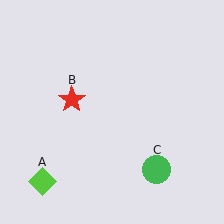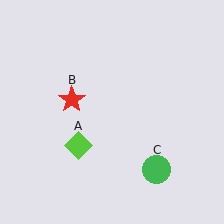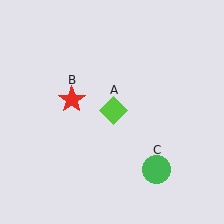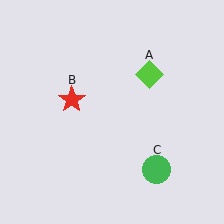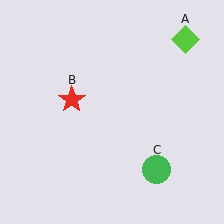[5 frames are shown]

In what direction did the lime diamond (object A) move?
The lime diamond (object A) moved up and to the right.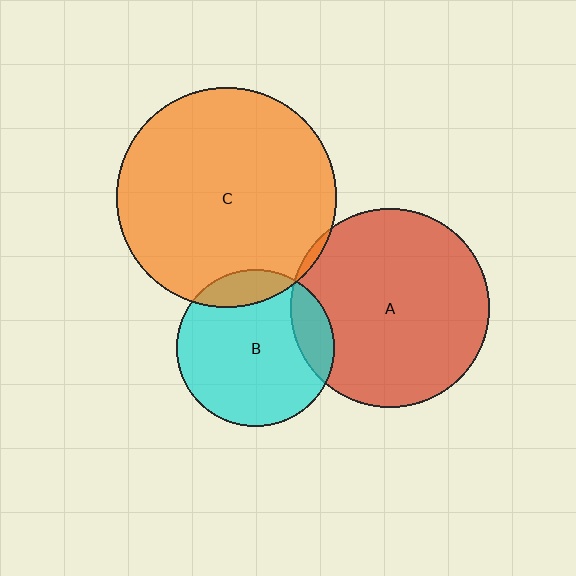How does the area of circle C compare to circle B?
Approximately 2.0 times.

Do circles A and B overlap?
Yes.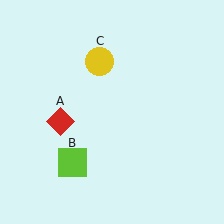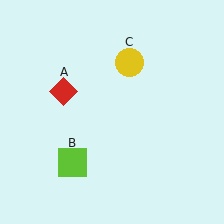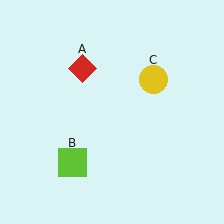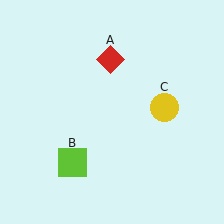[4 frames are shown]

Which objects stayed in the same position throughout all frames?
Lime square (object B) remained stationary.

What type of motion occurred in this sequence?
The red diamond (object A), yellow circle (object C) rotated clockwise around the center of the scene.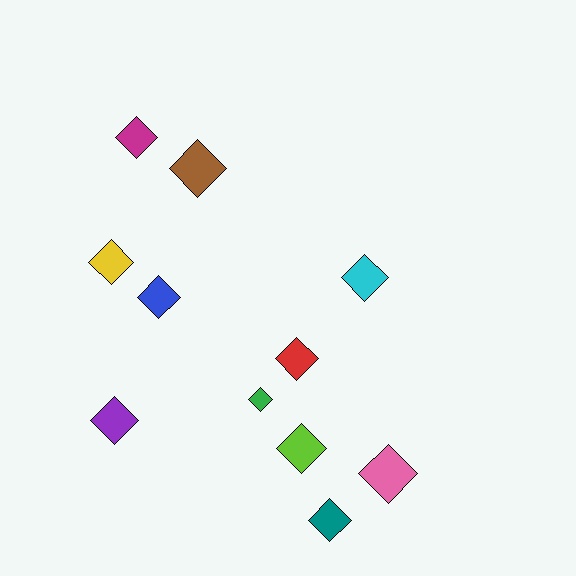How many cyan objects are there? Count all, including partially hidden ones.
There is 1 cyan object.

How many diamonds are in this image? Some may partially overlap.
There are 11 diamonds.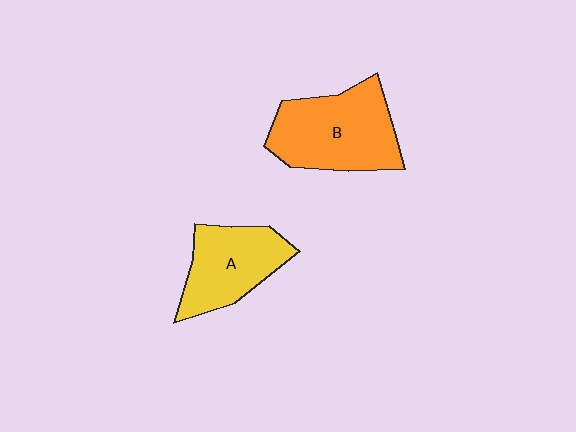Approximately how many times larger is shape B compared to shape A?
Approximately 1.3 times.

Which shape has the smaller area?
Shape A (yellow).